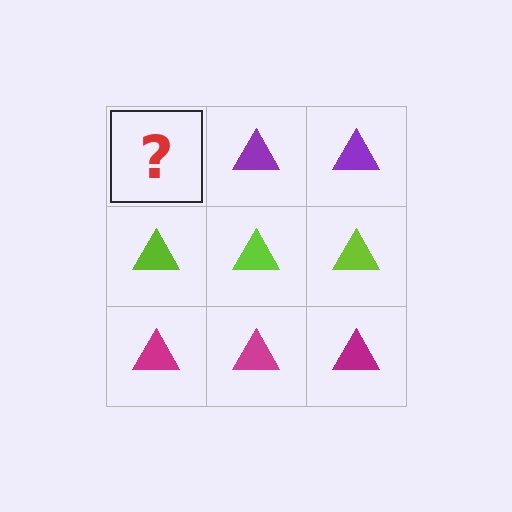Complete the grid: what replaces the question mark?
The question mark should be replaced with a purple triangle.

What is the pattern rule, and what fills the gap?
The rule is that each row has a consistent color. The gap should be filled with a purple triangle.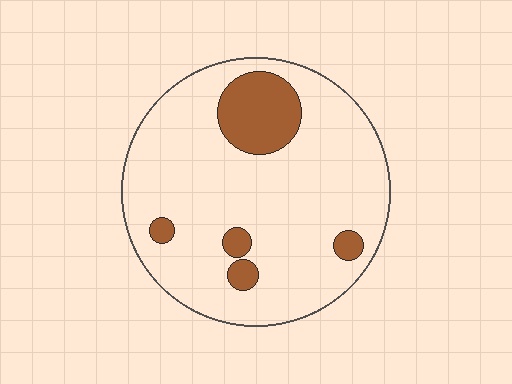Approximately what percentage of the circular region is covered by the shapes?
Approximately 15%.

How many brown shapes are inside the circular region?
5.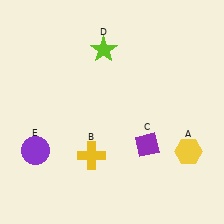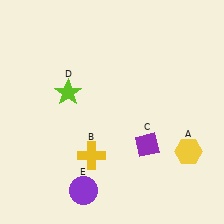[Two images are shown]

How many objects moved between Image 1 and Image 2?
2 objects moved between the two images.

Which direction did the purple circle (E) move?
The purple circle (E) moved right.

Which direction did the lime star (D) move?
The lime star (D) moved down.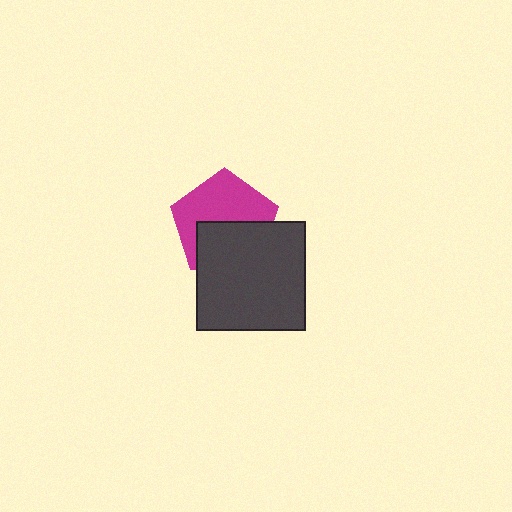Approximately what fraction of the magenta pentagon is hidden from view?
Roughly 44% of the magenta pentagon is hidden behind the dark gray square.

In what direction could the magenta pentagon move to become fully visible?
The magenta pentagon could move up. That would shift it out from behind the dark gray square entirely.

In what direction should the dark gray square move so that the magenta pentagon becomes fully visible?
The dark gray square should move down. That is the shortest direction to clear the overlap and leave the magenta pentagon fully visible.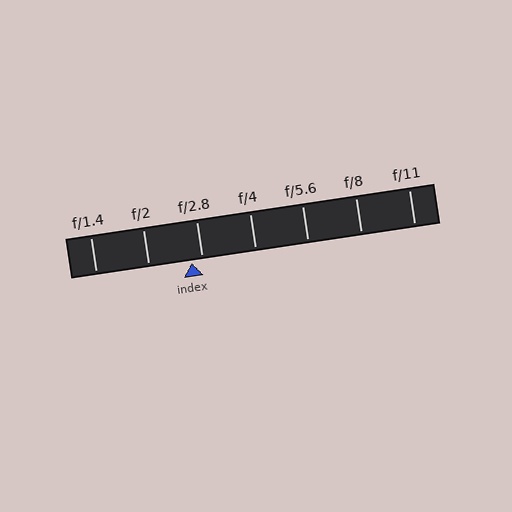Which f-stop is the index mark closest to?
The index mark is closest to f/2.8.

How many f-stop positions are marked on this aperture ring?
There are 7 f-stop positions marked.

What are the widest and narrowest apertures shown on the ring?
The widest aperture shown is f/1.4 and the narrowest is f/11.